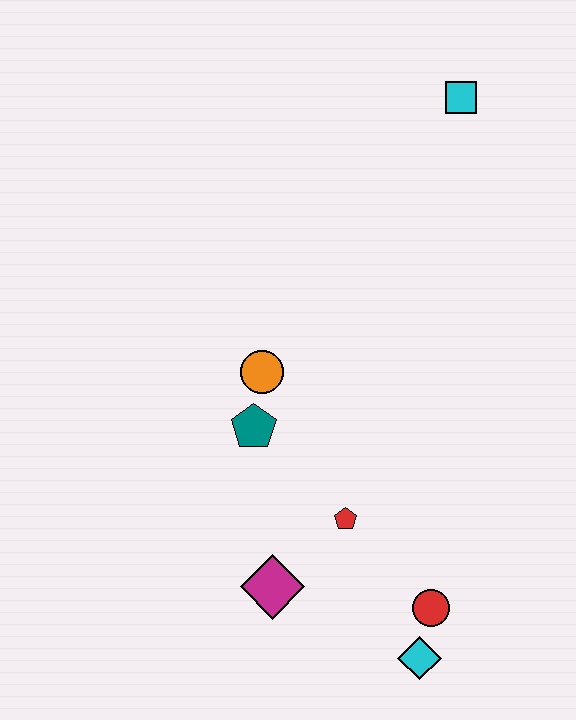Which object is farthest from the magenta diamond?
The cyan square is farthest from the magenta diamond.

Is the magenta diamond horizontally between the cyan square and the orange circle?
Yes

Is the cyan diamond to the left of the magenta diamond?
No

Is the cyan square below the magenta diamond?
No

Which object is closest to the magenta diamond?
The red pentagon is closest to the magenta diamond.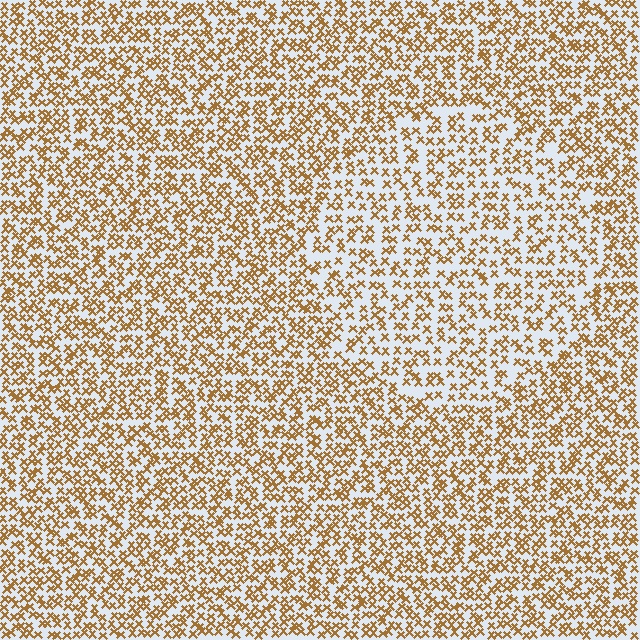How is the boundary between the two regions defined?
The boundary is defined by a change in element density (approximately 1.5x ratio). All elements are the same color, size, and shape.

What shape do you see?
I see a circle.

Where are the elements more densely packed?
The elements are more densely packed outside the circle boundary.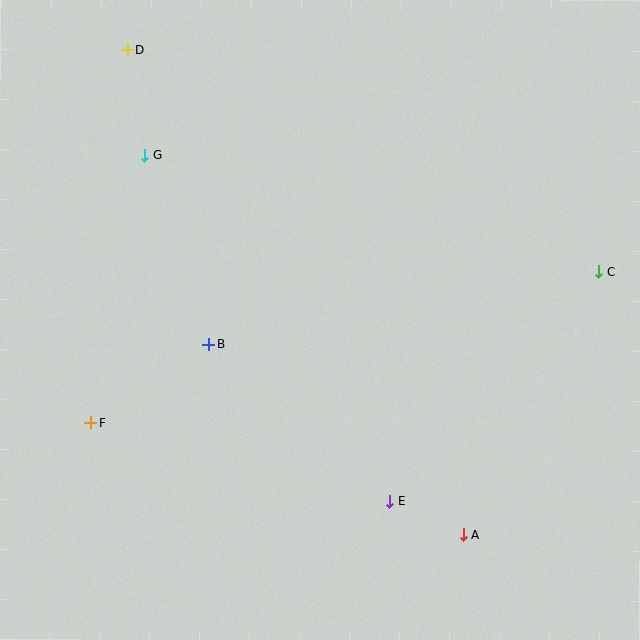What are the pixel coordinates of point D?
Point D is at (127, 50).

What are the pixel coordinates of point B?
Point B is at (209, 344).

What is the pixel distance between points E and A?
The distance between E and A is 81 pixels.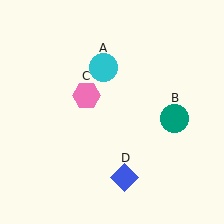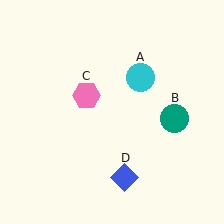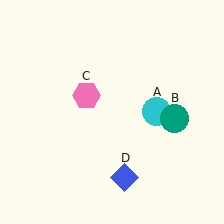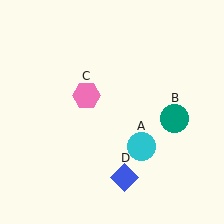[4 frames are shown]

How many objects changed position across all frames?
1 object changed position: cyan circle (object A).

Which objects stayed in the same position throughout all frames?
Teal circle (object B) and pink hexagon (object C) and blue diamond (object D) remained stationary.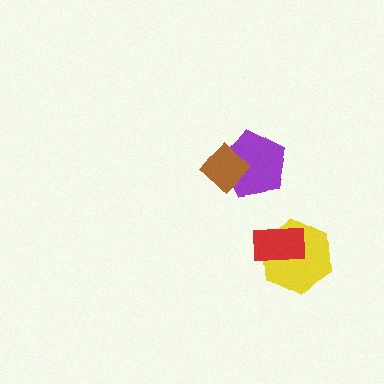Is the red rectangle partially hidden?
No, no other shape covers it.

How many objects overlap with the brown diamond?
1 object overlaps with the brown diamond.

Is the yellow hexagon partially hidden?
Yes, it is partially covered by another shape.